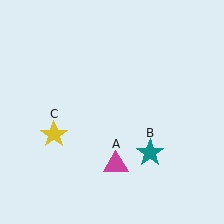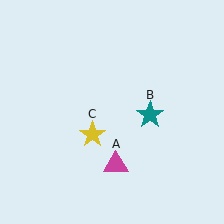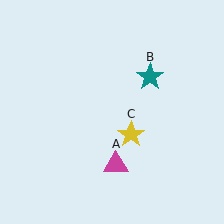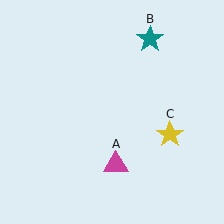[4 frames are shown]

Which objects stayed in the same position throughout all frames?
Magenta triangle (object A) remained stationary.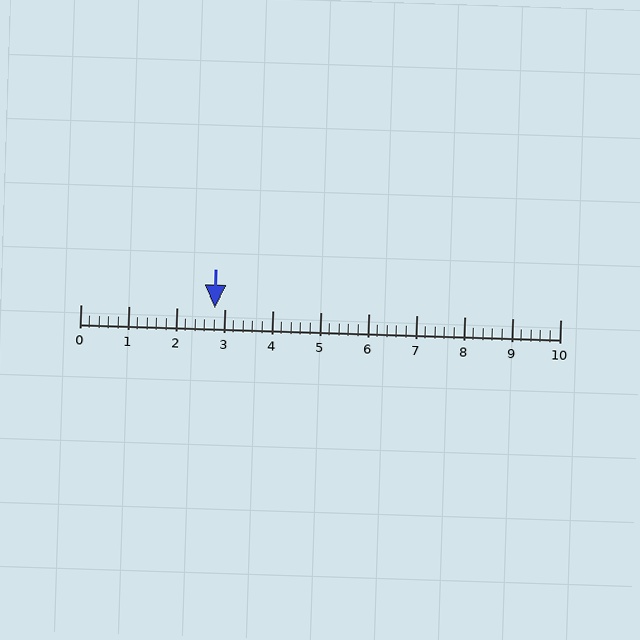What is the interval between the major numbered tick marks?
The major tick marks are spaced 1 units apart.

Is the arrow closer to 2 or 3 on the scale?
The arrow is closer to 3.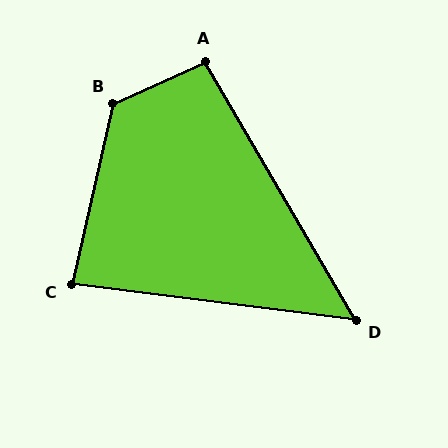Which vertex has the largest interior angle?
B, at approximately 127 degrees.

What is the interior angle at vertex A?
Approximately 96 degrees (obtuse).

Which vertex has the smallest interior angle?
D, at approximately 53 degrees.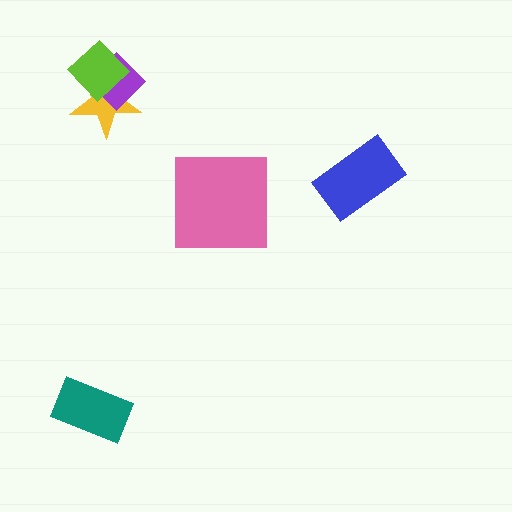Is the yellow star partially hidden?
Yes, it is partially covered by another shape.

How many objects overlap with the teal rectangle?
0 objects overlap with the teal rectangle.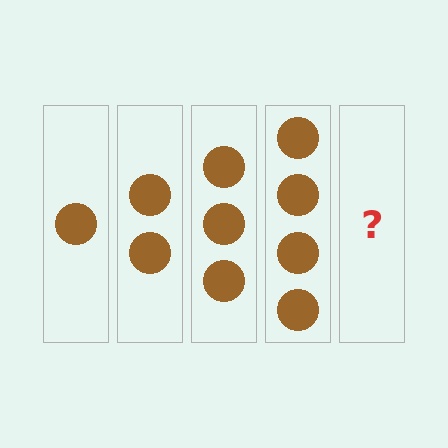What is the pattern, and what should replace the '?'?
The pattern is that each step adds one more circle. The '?' should be 5 circles.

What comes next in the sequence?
The next element should be 5 circles.